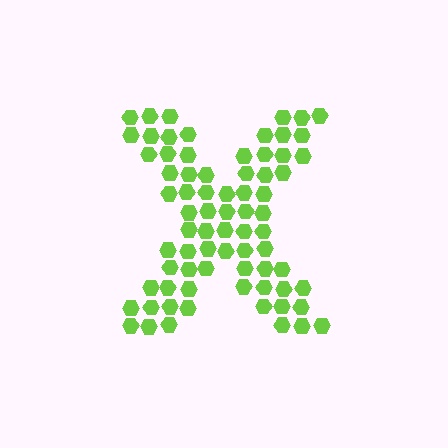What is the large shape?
The large shape is the letter X.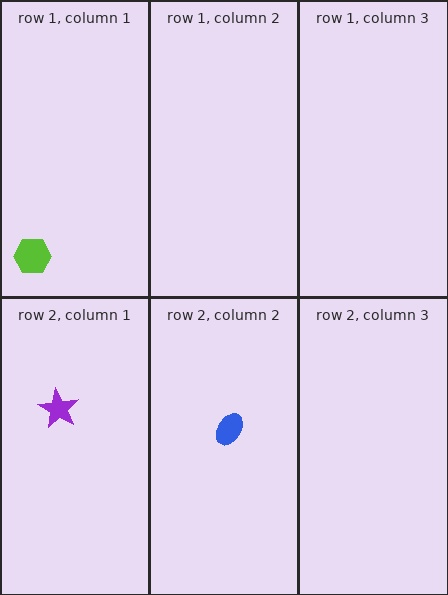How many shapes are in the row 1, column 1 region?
1.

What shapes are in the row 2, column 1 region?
The purple star.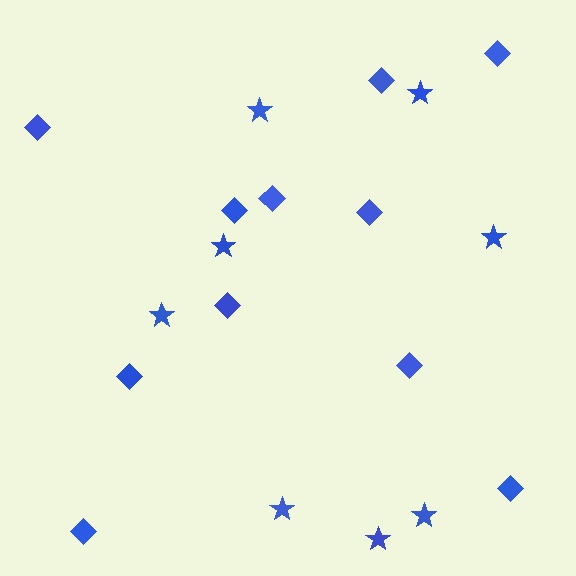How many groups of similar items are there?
There are 2 groups: one group of diamonds (11) and one group of stars (8).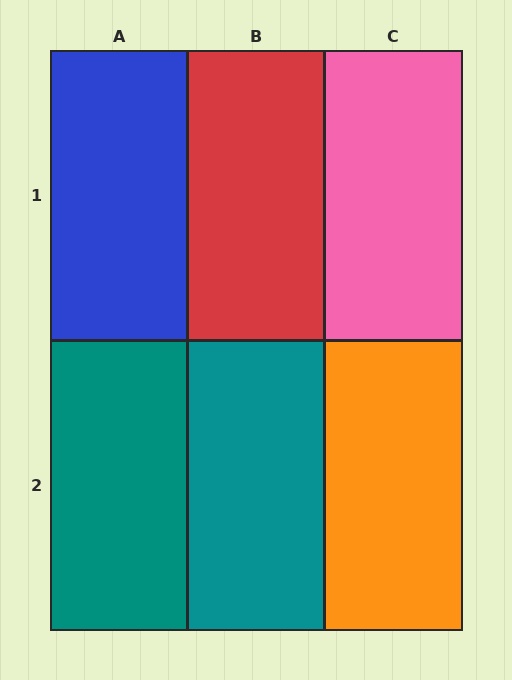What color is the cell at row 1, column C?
Pink.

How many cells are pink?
1 cell is pink.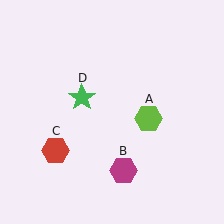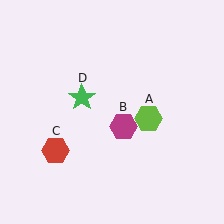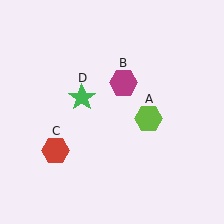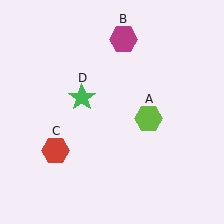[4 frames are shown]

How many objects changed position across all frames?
1 object changed position: magenta hexagon (object B).